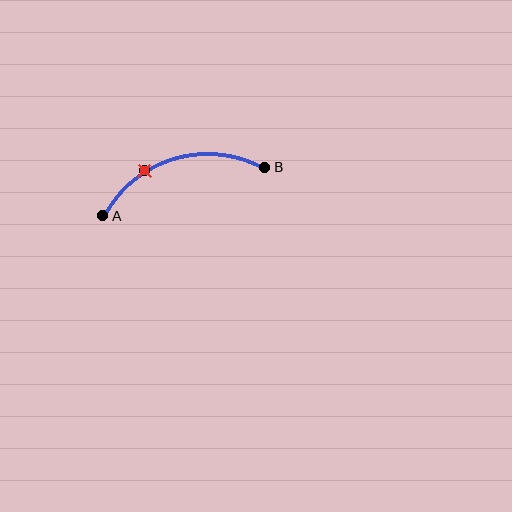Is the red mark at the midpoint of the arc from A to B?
No. The red mark lies on the arc but is closer to endpoint A. The arc midpoint would be at the point on the curve equidistant along the arc from both A and B.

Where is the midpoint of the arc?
The arc midpoint is the point on the curve farthest from the straight line joining A and B. It sits above that line.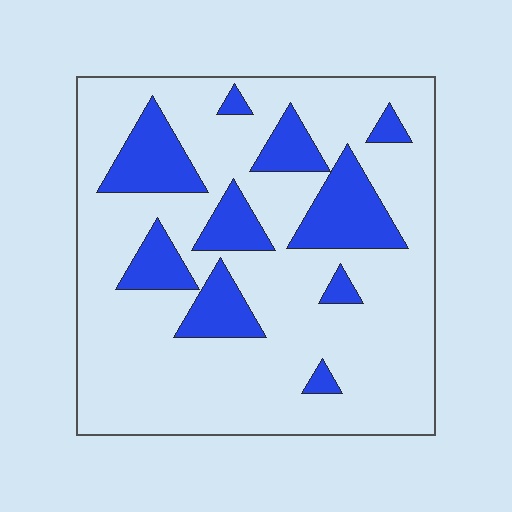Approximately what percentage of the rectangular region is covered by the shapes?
Approximately 20%.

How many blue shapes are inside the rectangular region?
10.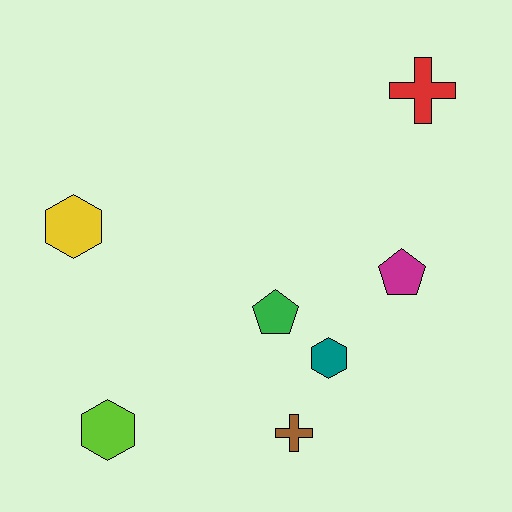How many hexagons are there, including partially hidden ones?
There are 3 hexagons.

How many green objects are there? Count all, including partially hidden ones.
There is 1 green object.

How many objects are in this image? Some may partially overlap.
There are 7 objects.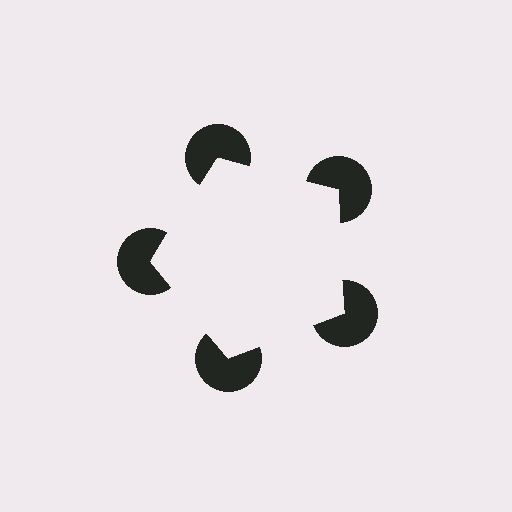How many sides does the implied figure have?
5 sides.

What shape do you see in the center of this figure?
An illusory pentagon — its edges are inferred from the aligned wedge cuts in the pac-man discs, not physically drawn.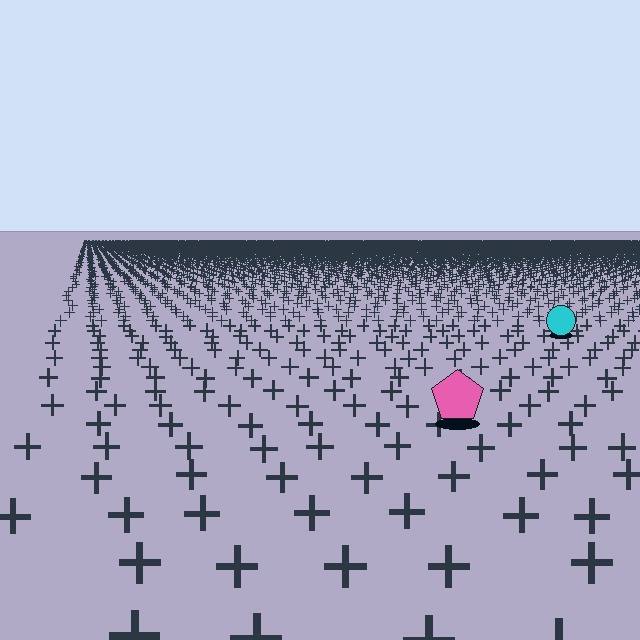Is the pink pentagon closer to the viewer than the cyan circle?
Yes. The pink pentagon is closer — you can tell from the texture gradient: the ground texture is coarser near it.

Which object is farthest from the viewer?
The cyan circle is farthest from the viewer. It appears smaller and the ground texture around it is denser.